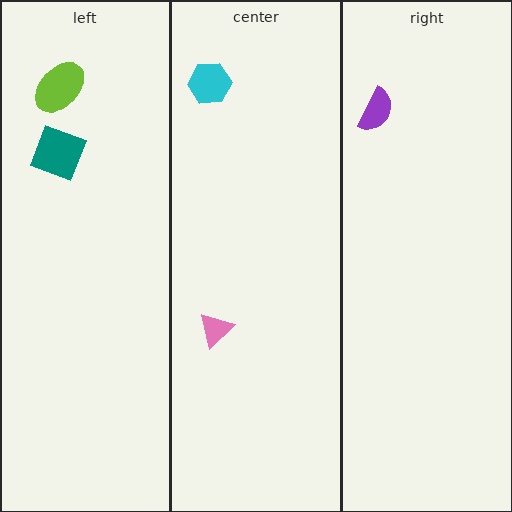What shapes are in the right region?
The purple semicircle.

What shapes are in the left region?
The teal square, the lime ellipse.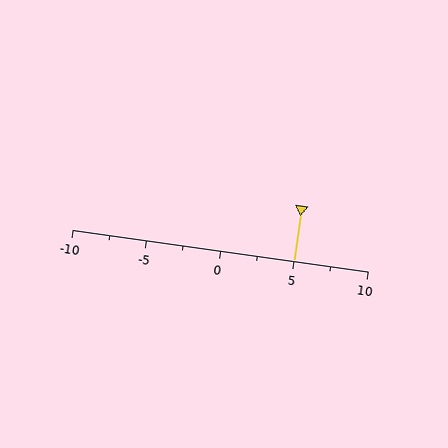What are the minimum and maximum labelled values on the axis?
The axis runs from -10 to 10.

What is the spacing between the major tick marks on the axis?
The major ticks are spaced 5 apart.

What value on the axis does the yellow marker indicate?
The marker indicates approximately 5.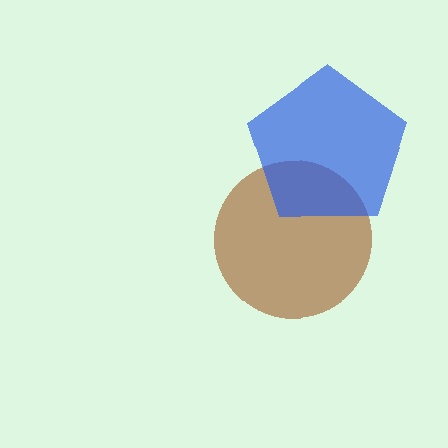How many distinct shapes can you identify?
There are 2 distinct shapes: a brown circle, a blue pentagon.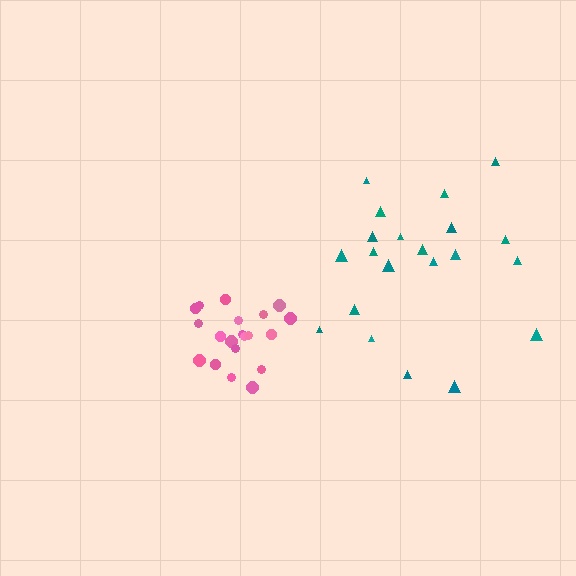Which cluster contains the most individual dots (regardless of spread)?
Teal (22).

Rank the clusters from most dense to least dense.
pink, teal.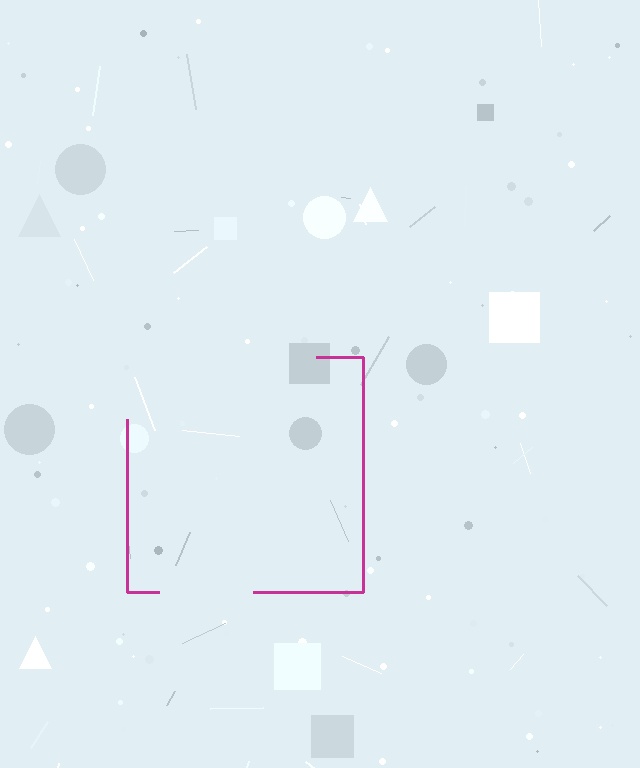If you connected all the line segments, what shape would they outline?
They would outline a square.